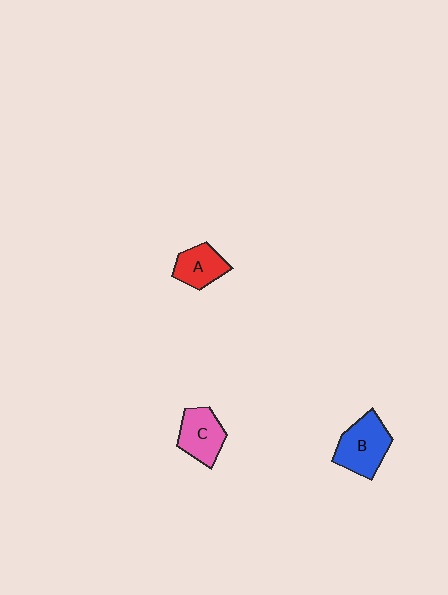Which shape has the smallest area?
Shape A (red).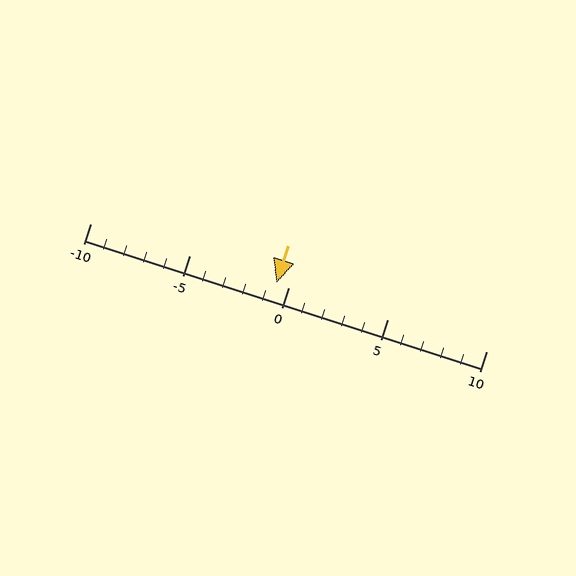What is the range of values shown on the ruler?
The ruler shows values from -10 to 10.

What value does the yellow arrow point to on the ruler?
The yellow arrow points to approximately -1.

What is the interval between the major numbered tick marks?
The major tick marks are spaced 5 units apart.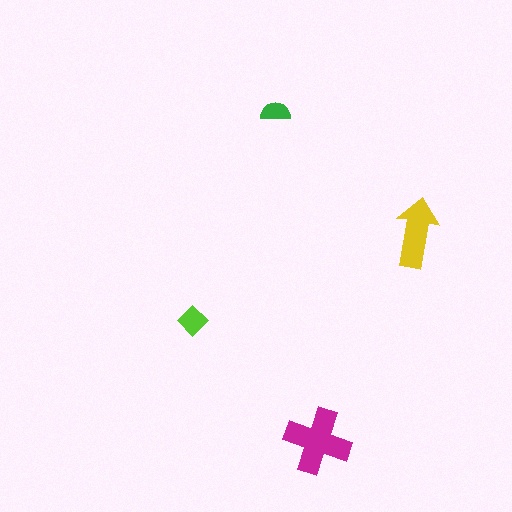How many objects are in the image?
There are 4 objects in the image.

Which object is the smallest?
The green semicircle.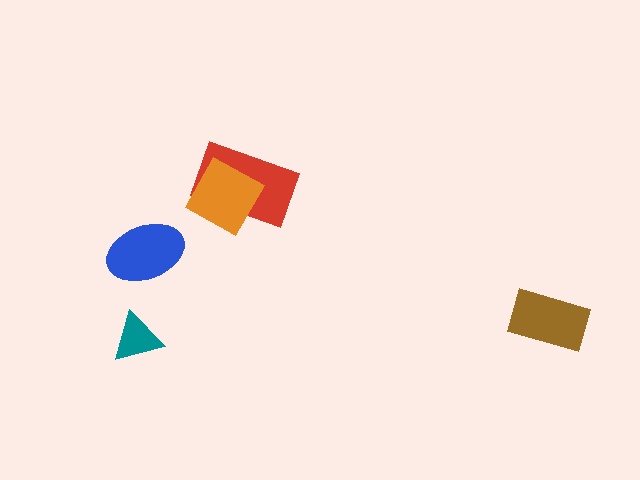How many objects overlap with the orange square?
1 object overlaps with the orange square.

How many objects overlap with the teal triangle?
0 objects overlap with the teal triangle.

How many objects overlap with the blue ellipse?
0 objects overlap with the blue ellipse.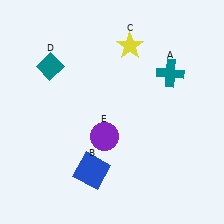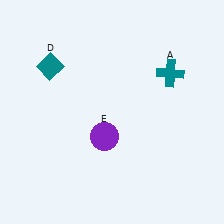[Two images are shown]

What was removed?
The yellow star (C), the blue square (B) were removed in Image 2.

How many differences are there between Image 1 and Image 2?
There are 2 differences between the two images.